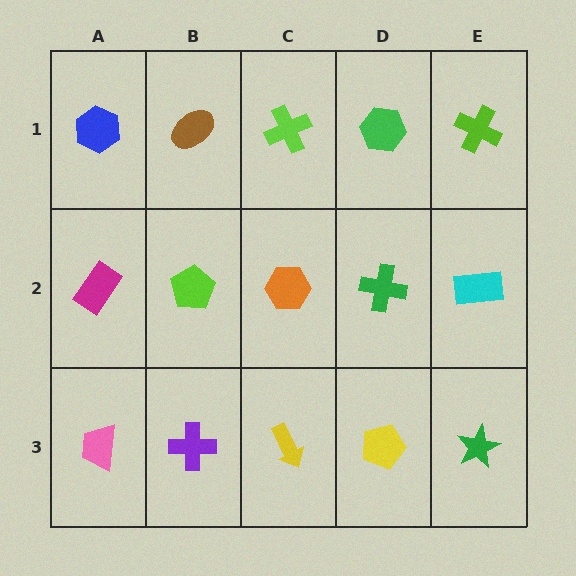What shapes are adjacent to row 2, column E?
A lime cross (row 1, column E), a green star (row 3, column E), a green cross (row 2, column D).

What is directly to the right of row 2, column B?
An orange hexagon.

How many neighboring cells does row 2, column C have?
4.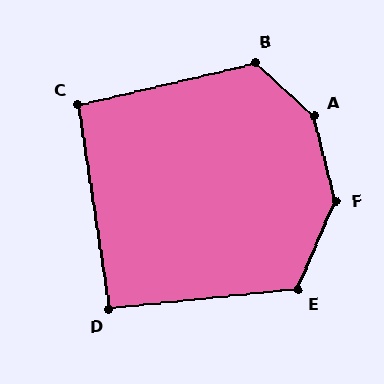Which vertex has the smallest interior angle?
D, at approximately 93 degrees.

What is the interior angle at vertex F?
Approximately 143 degrees (obtuse).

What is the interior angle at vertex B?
Approximately 125 degrees (obtuse).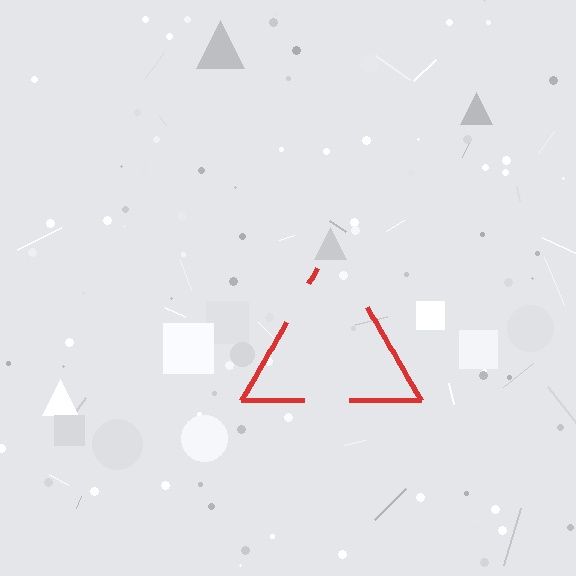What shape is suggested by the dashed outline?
The dashed outline suggests a triangle.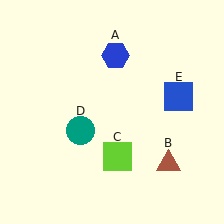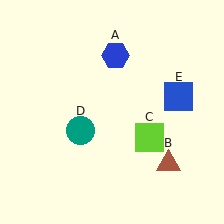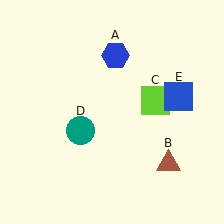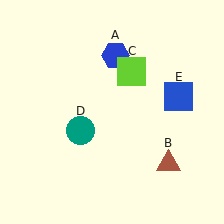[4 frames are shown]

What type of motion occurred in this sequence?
The lime square (object C) rotated counterclockwise around the center of the scene.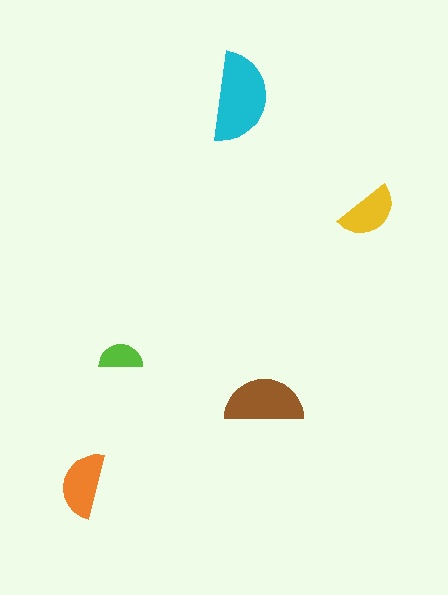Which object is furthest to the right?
The yellow semicircle is rightmost.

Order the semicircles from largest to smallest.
the cyan one, the brown one, the orange one, the yellow one, the lime one.